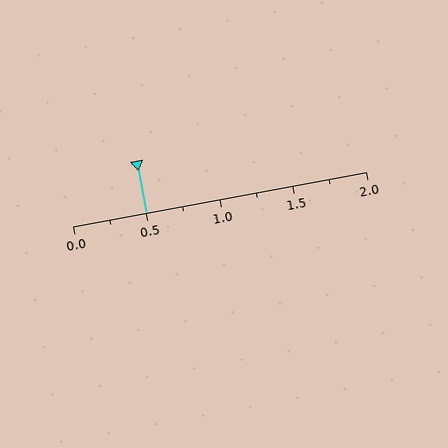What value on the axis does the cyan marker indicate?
The marker indicates approximately 0.5.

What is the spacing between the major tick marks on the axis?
The major ticks are spaced 0.5 apart.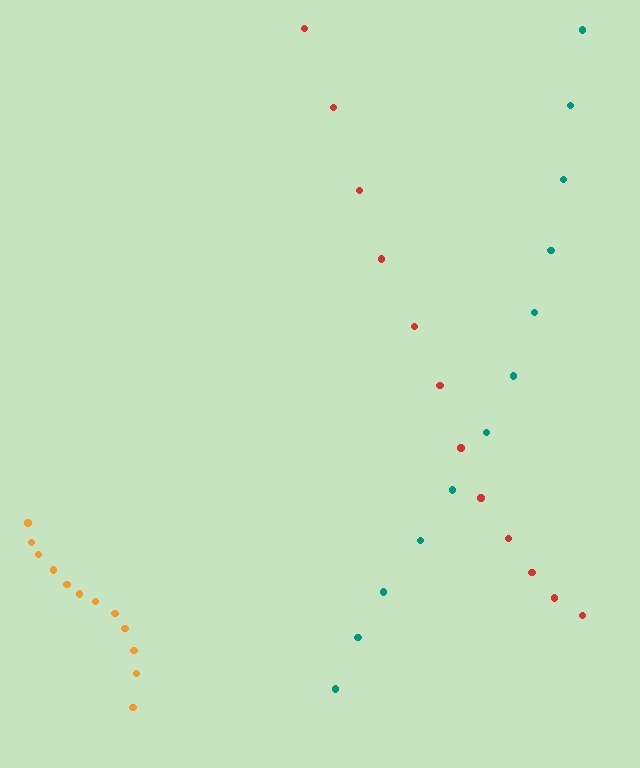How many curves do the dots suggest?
There are 3 distinct paths.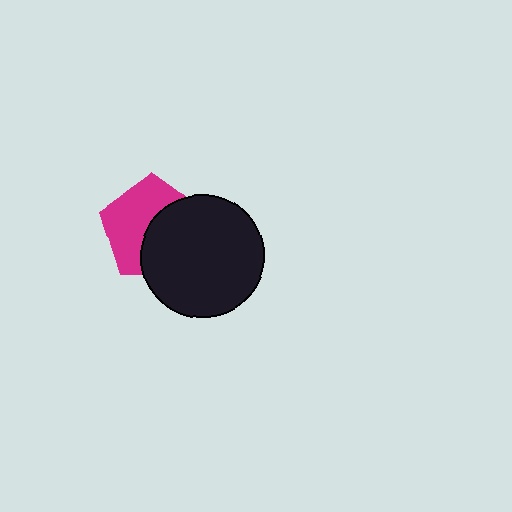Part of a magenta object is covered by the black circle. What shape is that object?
It is a pentagon.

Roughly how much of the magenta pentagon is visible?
About half of it is visible (roughly 52%).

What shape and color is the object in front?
The object in front is a black circle.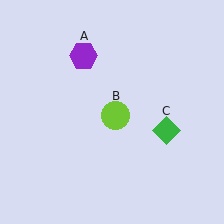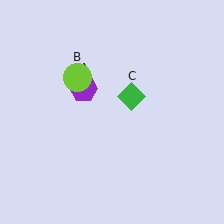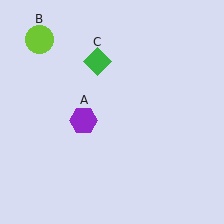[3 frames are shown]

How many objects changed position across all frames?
3 objects changed position: purple hexagon (object A), lime circle (object B), green diamond (object C).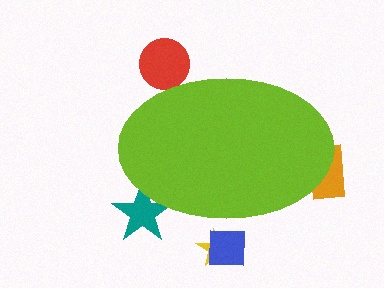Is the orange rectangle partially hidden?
Yes, the orange rectangle is partially hidden behind the lime ellipse.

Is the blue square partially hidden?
Yes, the blue square is partially hidden behind the lime ellipse.